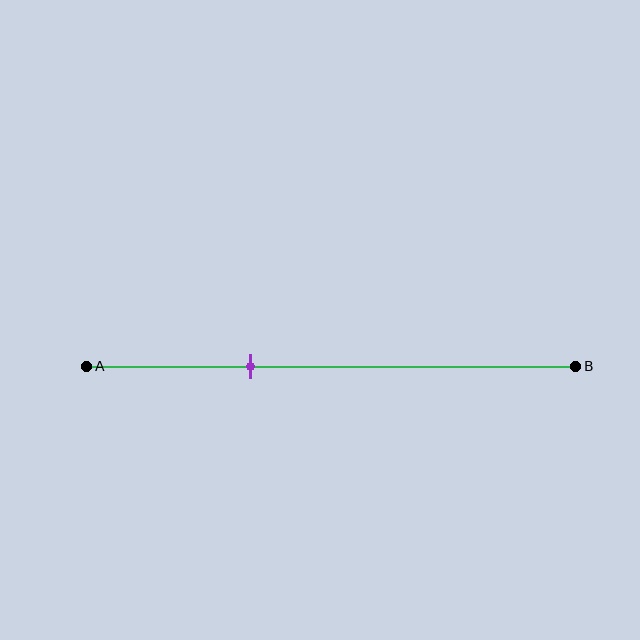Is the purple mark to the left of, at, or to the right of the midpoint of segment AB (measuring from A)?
The purple mark is to the left of the midpoint of segment AB.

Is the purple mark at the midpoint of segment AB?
No, the mark is at about 35% from A, not at the 50% midpoint.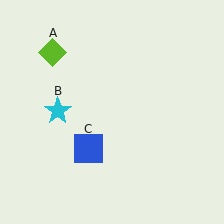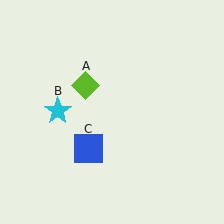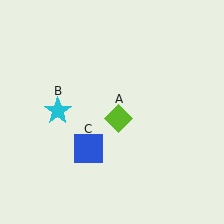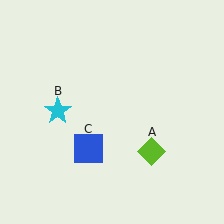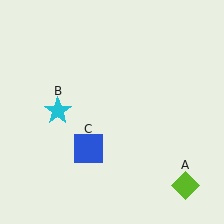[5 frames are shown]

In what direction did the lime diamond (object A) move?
The lime diamond (object A) moved down and to the right.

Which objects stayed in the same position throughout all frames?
Cyan star (object B) and blue square (object C) remained stationary.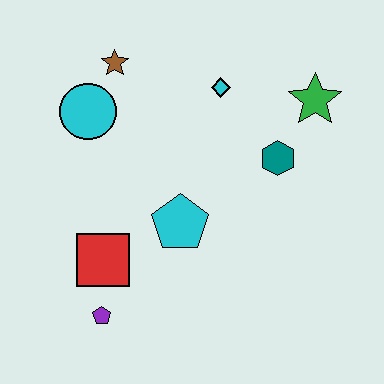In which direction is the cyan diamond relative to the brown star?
The cyan diamond is to the right of the brown star.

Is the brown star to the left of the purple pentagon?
No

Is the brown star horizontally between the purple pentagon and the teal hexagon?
Yes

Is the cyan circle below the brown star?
Yes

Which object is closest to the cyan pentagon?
The red square is closest to the cyan pentagon.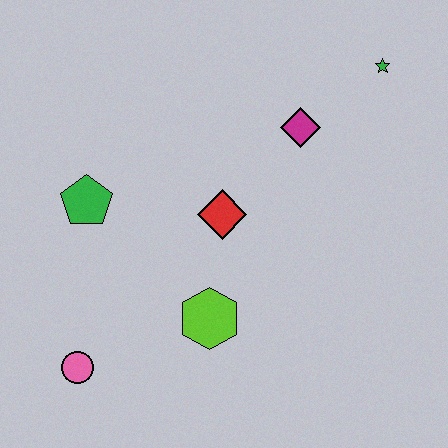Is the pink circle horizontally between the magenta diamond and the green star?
No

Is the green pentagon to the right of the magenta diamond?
No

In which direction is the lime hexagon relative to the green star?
The lime hexagon is below the green star.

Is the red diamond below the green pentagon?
Yes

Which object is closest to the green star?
The magenta diamond is closest to the green star.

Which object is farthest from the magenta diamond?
The pink circle is farthest from the magenta diamond.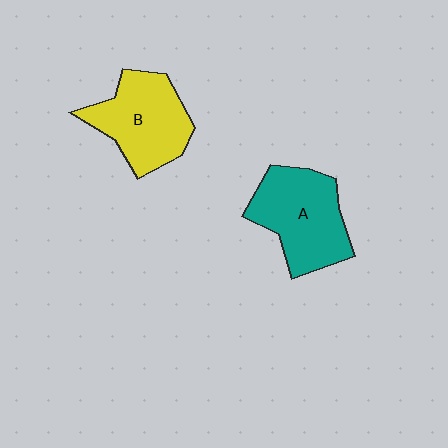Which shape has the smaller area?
Shape B (yellow).